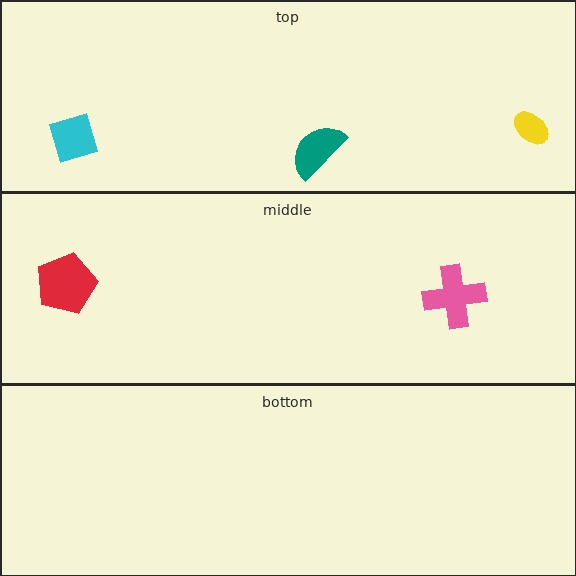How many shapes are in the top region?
3.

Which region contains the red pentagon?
The middle region.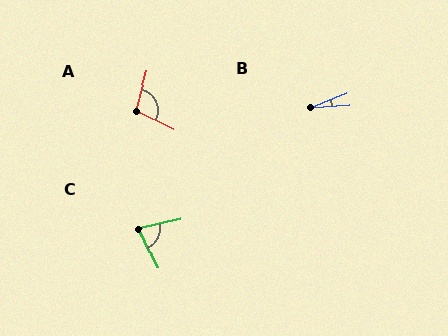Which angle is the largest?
A, at approximately 100 degrees.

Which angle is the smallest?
B, at approximately 18 degrees.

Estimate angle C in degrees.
Approximately 78 degrees.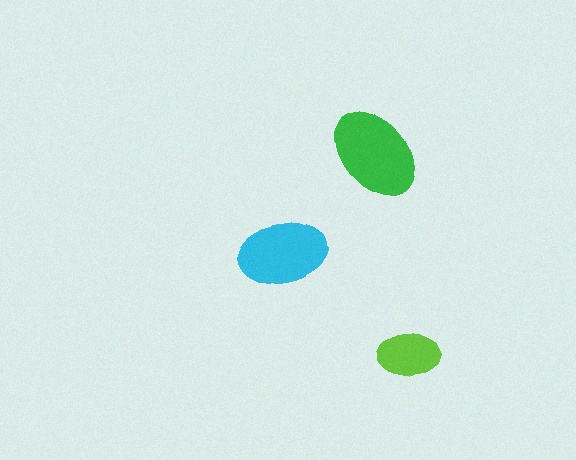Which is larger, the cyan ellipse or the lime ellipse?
The cyan one.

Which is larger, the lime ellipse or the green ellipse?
The green one.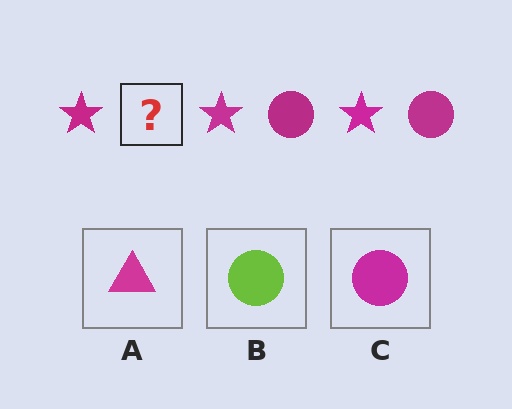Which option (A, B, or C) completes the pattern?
C.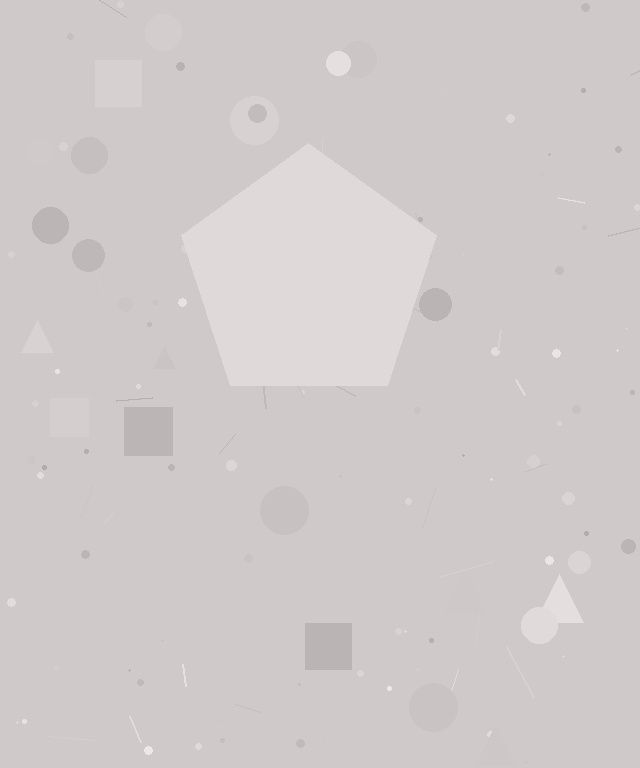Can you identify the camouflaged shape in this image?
The camouflaged shape is a pentagon.